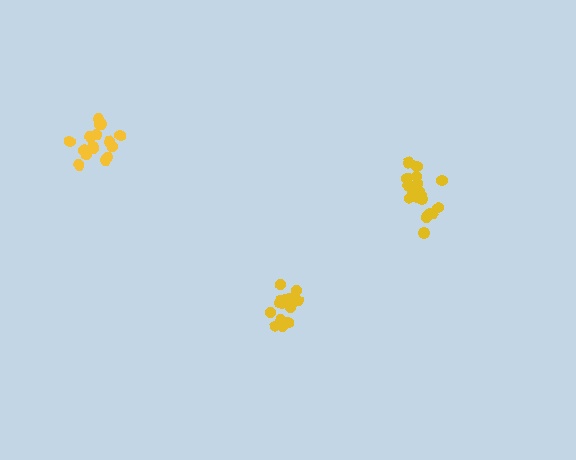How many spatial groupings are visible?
There are 3 spatial groupings.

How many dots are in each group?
Group 1: 19 dots, Group 2: 18 dots, Group 3: 16 dots (53 total).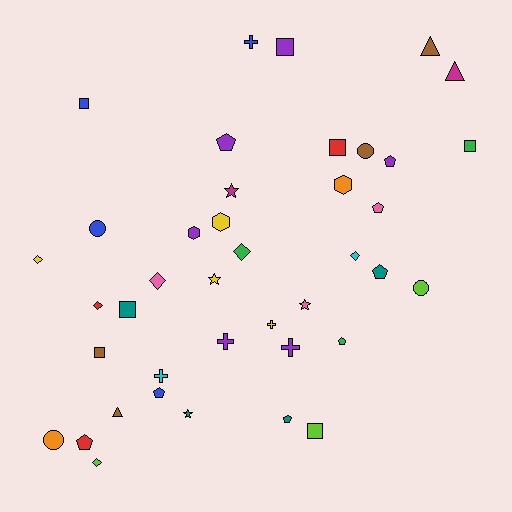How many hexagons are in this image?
There are 3 hexagons.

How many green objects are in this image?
There are 3 green objects.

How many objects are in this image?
There are 40 objects.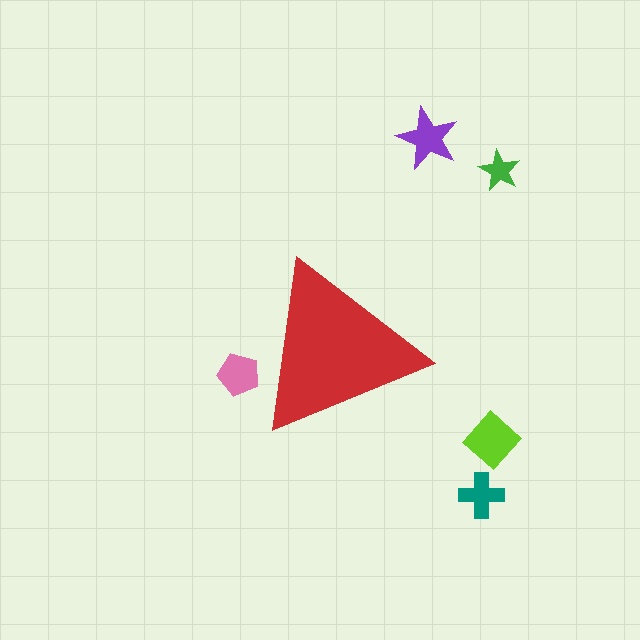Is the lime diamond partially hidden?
No, the lime diamond is fully visible.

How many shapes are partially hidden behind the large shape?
1 shape is partially hidden.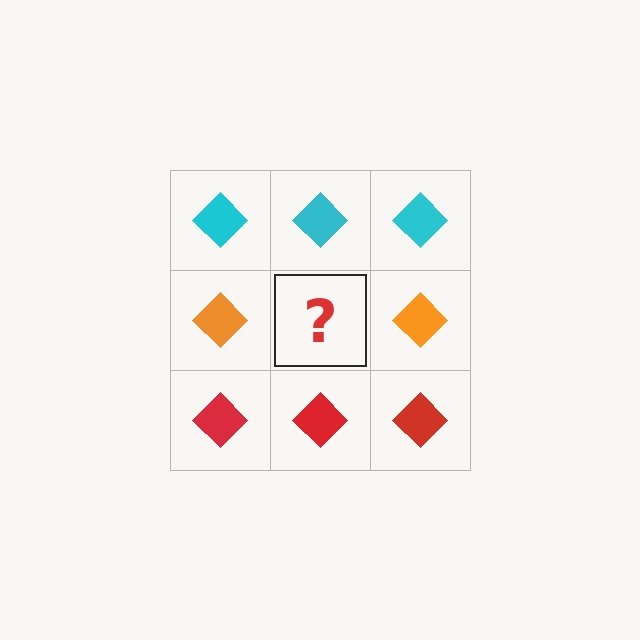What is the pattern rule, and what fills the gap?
The rule is that each row has a consistent color. The gap should be filled with an orange diamond.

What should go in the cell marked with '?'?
The missing cell should contain an orange diamond.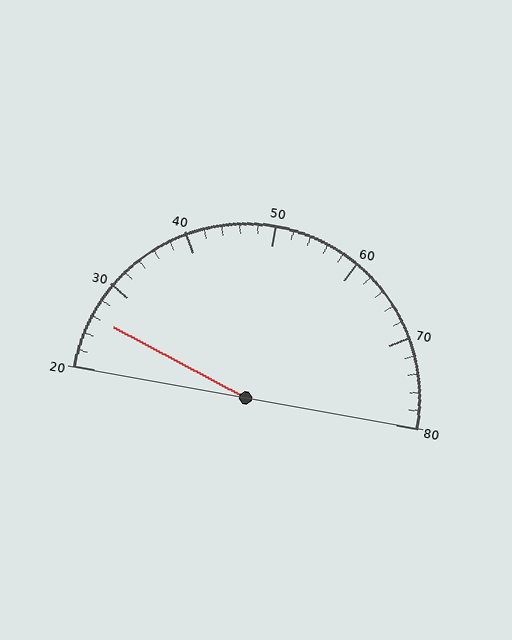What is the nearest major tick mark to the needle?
The nearest major tick mark is 30.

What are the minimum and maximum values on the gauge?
The gauge ranges from 20 to 80.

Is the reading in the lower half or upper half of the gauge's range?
The reading is in the lower half of the range (20 to 80).